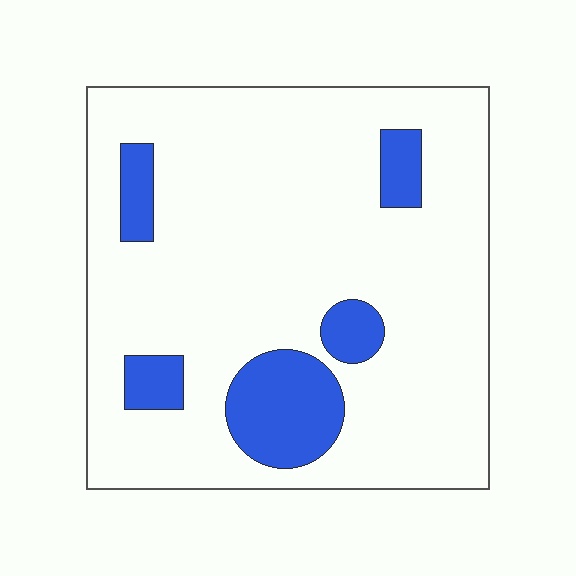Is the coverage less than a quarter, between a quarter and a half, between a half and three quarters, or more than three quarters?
Less than a quarter.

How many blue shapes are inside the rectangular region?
5.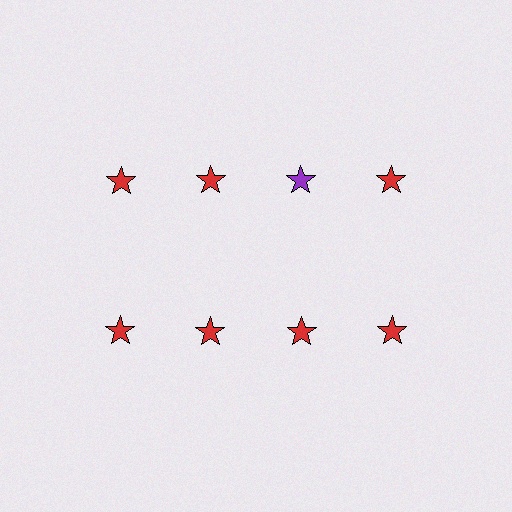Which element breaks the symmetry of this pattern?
The purple star in the top row, center column breaks the symmetry. All other shapes are red stars.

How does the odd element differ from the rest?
It has a different color: purple instead of red.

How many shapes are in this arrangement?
There are 8 shapes arranged in a grid pattern.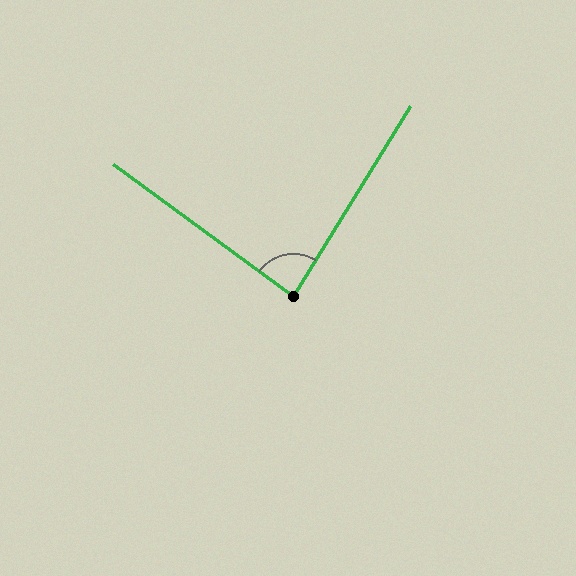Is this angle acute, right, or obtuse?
It is approximately a right angle.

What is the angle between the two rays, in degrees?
Approximately 86 degrees.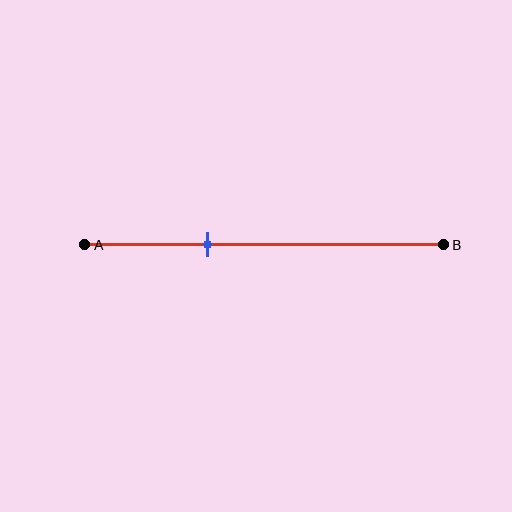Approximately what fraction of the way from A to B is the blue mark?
The blue mark is approximately 35% of the way from A to B.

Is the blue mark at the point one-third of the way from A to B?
Yes, the mark is approximately at the one-third point.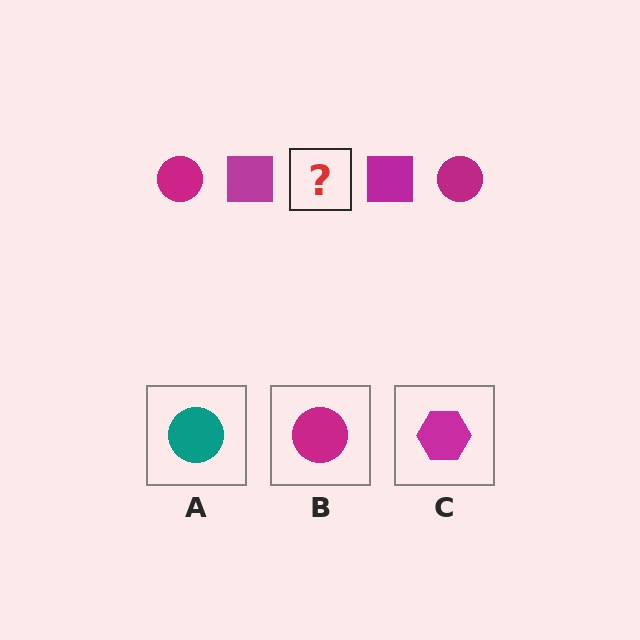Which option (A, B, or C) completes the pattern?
B.